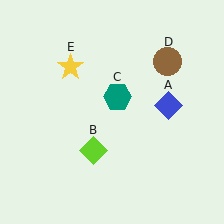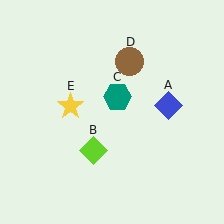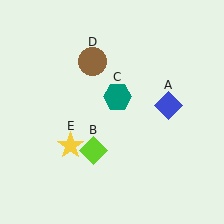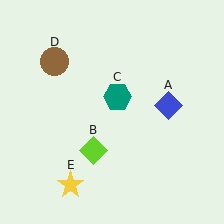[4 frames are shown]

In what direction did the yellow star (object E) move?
The yellow star (object E) moved down.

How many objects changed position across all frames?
2 objects changed position: brown circle (object D), yellow star (object E).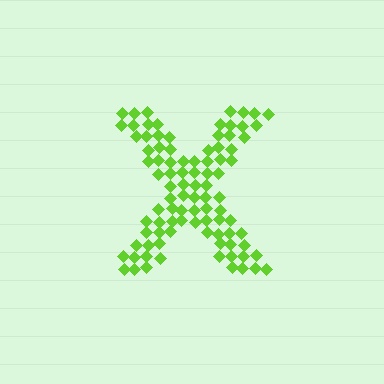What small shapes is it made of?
It is made of small diamonds.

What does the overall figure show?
The overall figure shows the letter X.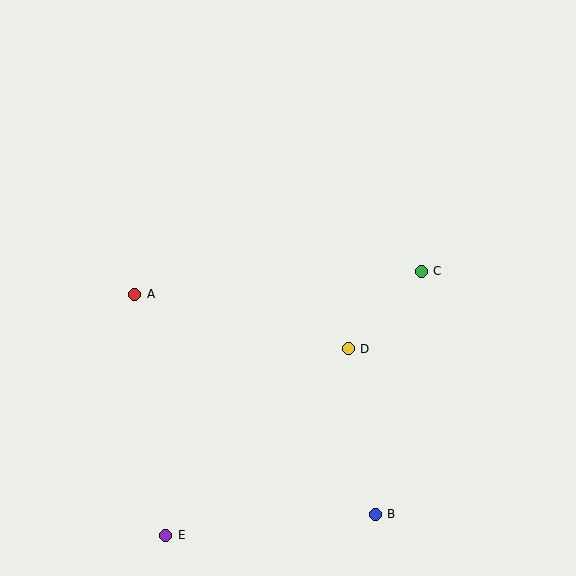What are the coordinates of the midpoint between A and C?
The midpoint between A and C is at (278, 283).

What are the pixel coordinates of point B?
Point B is at (375, 514).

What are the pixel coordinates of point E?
Point E is at (166, 535).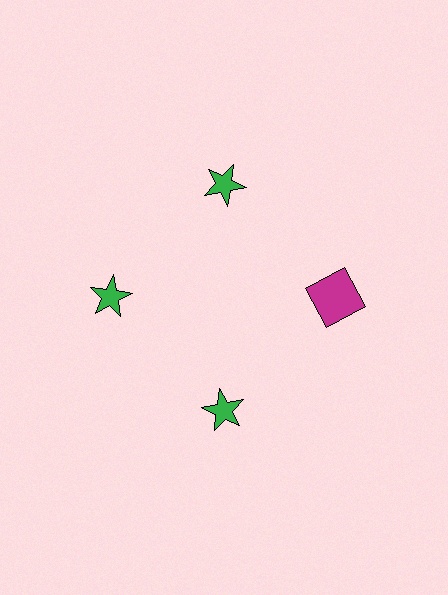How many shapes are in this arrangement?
There are 4 shapes arranged in a ring pattern.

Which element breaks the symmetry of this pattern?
The magenta square at roughly the 3 o'clock position breaks the symmetry. All other shapes are green stars.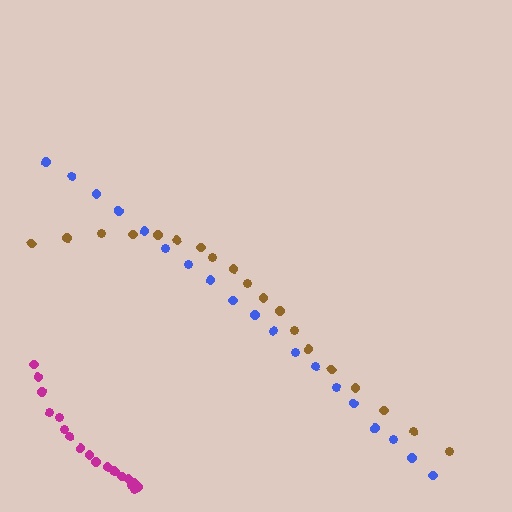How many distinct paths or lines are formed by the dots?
There are 3 distinct paths.